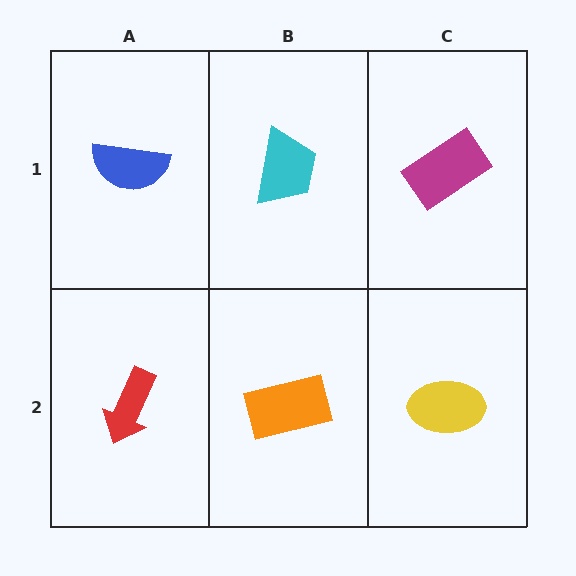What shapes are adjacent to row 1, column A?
A red arrow (row 2, column A), a cyan trapezoid (row 1, column B).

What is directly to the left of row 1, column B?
A blue semicircle.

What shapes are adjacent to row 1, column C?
A yellow ellipse (row 2, column C), a cyan trapezoid (row 1, column B).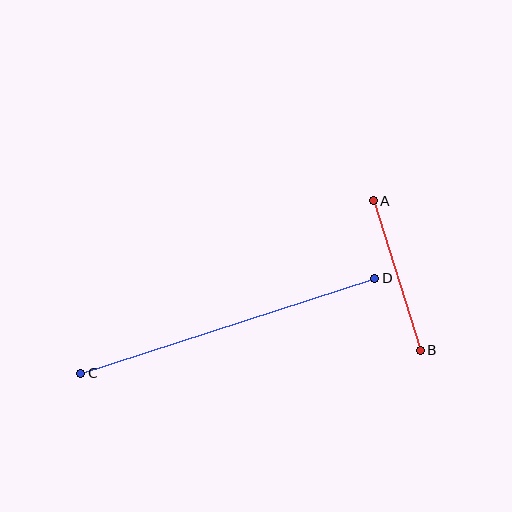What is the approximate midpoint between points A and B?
The midpoint is at approximately (397, 275) pixels.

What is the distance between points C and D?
The distance is approximately 309 pixels.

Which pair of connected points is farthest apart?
Points C and D are farthest apart.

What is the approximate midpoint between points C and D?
The midpoint is at approximately (228, 326) pixels.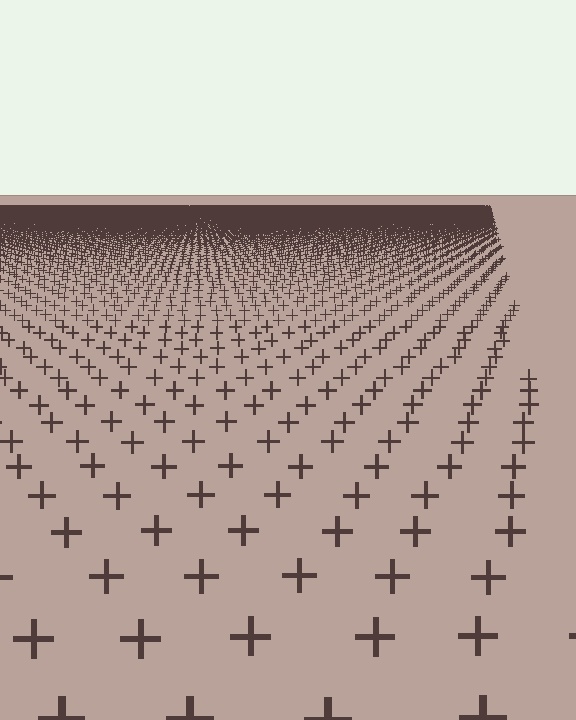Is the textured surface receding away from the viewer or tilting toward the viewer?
The surface is receding away from the viewer. Texture elements get smaller and denser toward the top.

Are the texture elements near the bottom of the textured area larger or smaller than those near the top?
Larger. Near the bottom, elements are closer to the viewer and appear at a bigger on-screen size.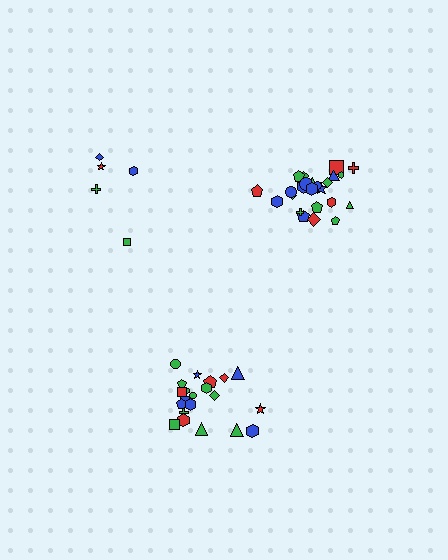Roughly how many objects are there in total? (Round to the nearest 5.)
Roughly 50 objects in total.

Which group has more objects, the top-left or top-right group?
The top-right group.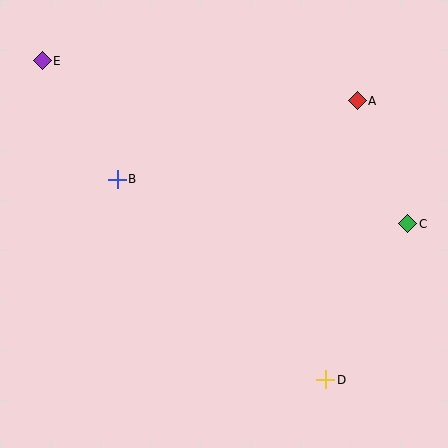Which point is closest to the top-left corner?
Point E is closest to the top-left corner.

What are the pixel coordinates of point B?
Point B is at (117, 179).